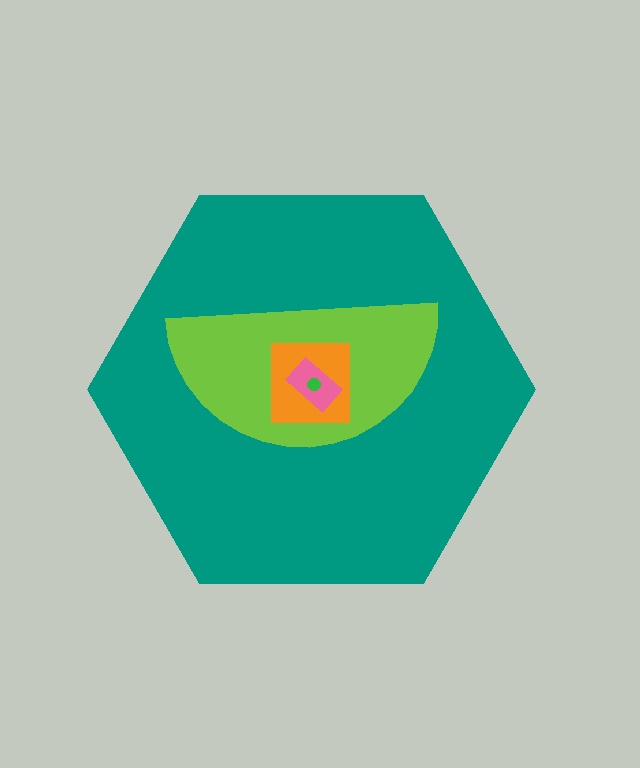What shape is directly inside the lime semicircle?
The orange square.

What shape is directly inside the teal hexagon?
The lime semicircle.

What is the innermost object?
The green circle.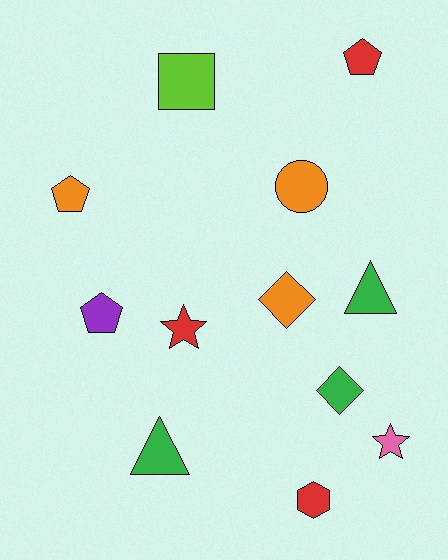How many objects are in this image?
There are 12 objects.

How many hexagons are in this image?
There is 1 hexagon.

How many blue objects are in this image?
There are no blue objects.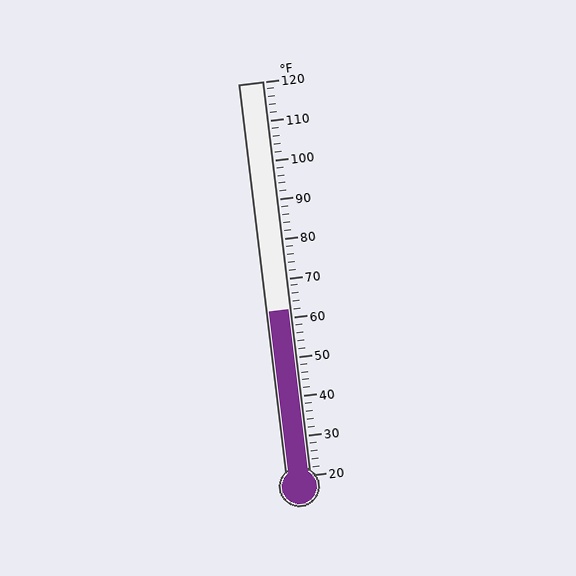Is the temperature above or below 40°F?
The temperature is above 40°F.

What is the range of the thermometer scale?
The thermometer scale ranges from 20°F to 120°F.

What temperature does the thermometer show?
The thermometer shows approximately 62°F.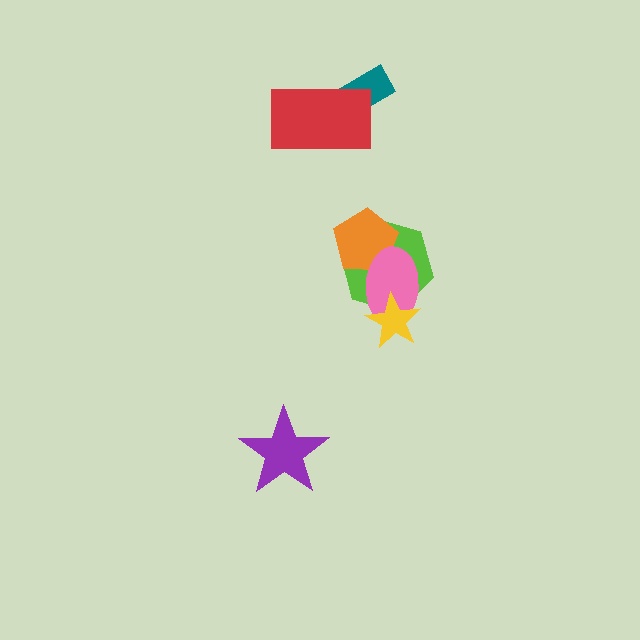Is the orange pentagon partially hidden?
Yes, it is partially covered by another shape.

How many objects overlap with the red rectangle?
1 object overlaps with the red rectangle.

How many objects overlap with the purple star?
0 objects overlap with the purple star.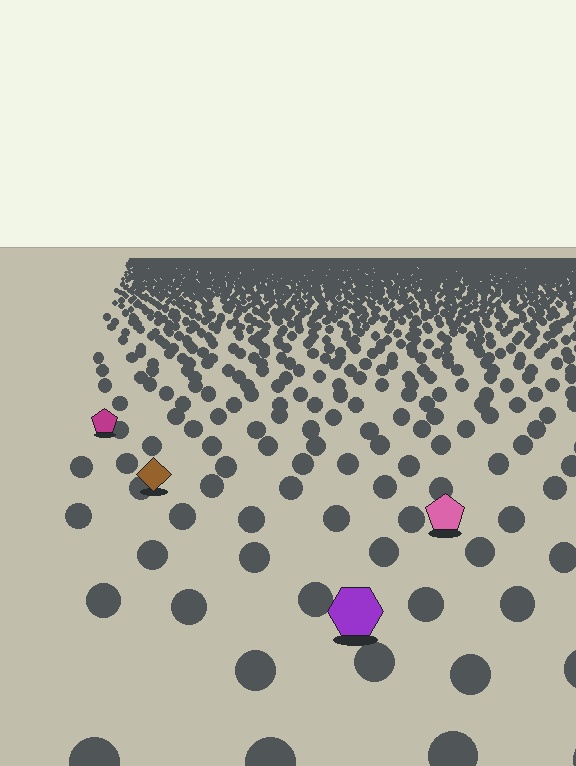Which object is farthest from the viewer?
The magenta pentagon is farthest from the viewer. It appears smaller and the ground texture around it is denser.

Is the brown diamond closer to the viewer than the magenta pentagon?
Yes. The brown diamond is closer — you can tell from the texture gradient: the ground texture is coarser near it.